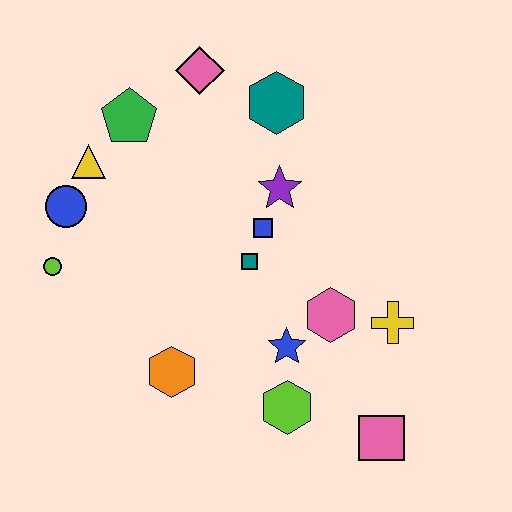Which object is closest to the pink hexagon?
The blue star is closest to the pink hexagon.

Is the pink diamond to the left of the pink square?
Yes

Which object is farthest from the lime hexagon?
The pink diamond is farthest from the lime hexagon.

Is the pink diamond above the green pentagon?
Yes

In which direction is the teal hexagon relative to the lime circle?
The teal hexagon is to the right of the lime circle.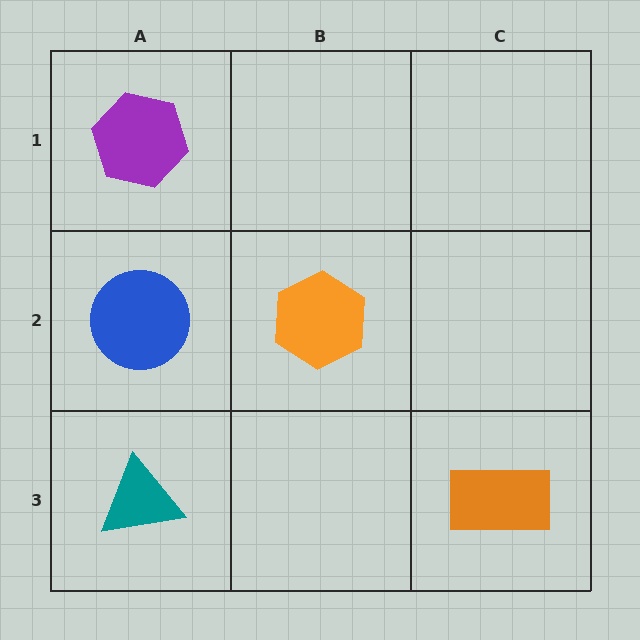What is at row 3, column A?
A teal triangle.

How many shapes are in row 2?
2 shapes.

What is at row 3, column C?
An orange rectangle.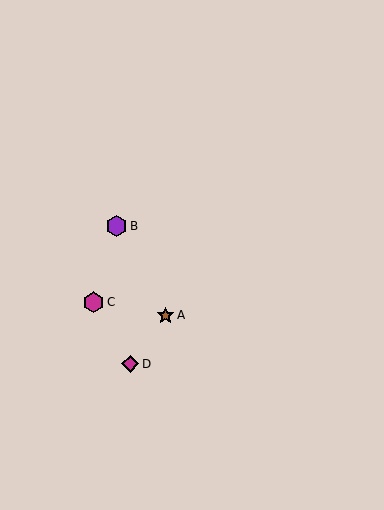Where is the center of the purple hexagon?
The center of the purple hexagon is at (117, 226).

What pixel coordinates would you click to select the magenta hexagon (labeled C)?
Click at (93, 302) to select the magenta hexagon C.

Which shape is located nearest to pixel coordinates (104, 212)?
The purple hexagon (labeled B) at (117, 226) is nearest to that location.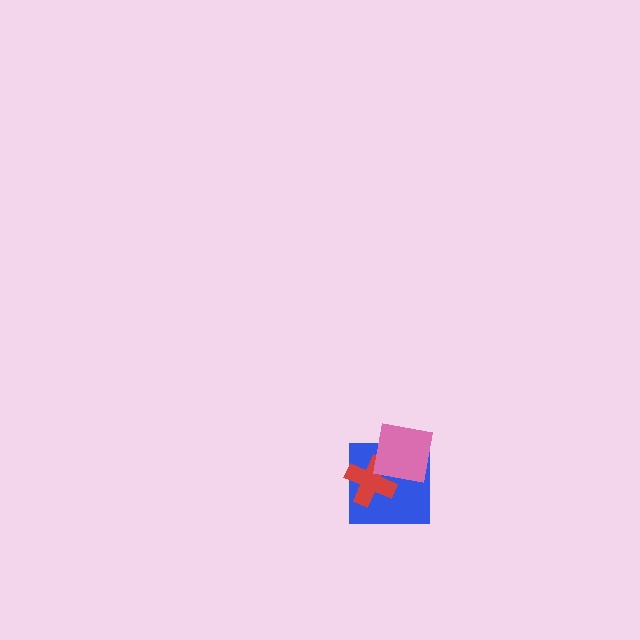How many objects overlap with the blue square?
2 objects overlap with the blue square.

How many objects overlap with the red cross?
2 objects overlap with the red cross.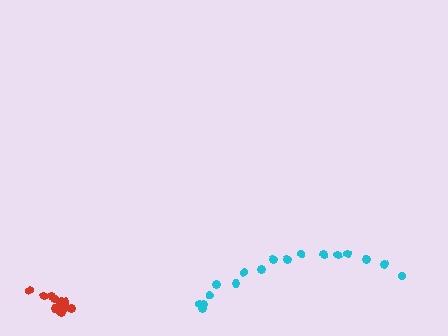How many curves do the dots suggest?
There are 2 distinct paths.